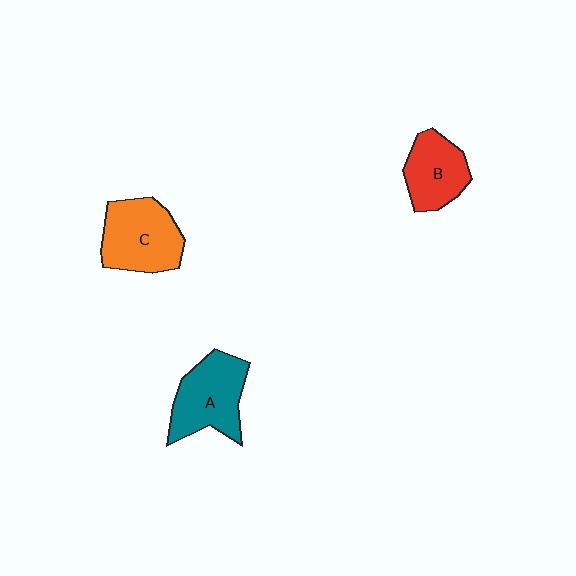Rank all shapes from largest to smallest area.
From largest to smallest: C (orange), A (teal), B (red).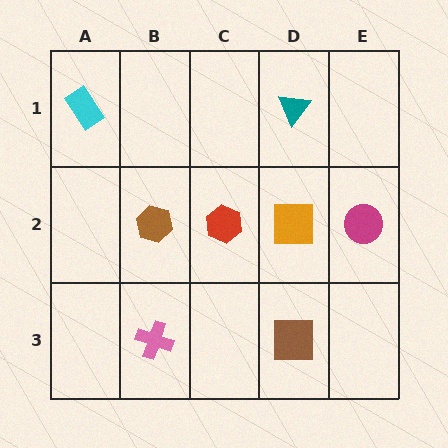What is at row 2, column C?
A red hexagon.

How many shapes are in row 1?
2 shapes.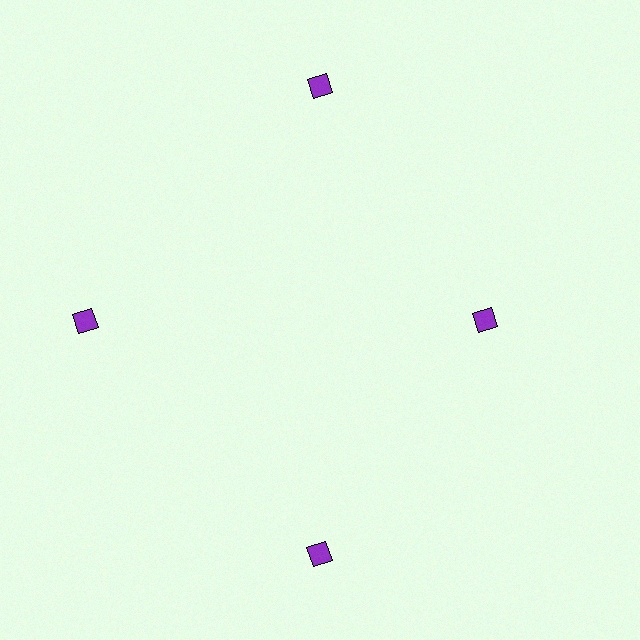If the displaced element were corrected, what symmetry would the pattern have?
It would have 4-fold rotational symmetry — the pattern would map onto itself every 90 degrees.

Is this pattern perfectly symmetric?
No. The 4 purple diamonds are arranged in a ring, but one element near the 3 o'clock position is pulled inward toward the center, breaking the 4-fold rotational symmetry.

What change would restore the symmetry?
The symmetry would be restored by moving it outward, back onto the ring so that all 4 diamonds sit at equal angles and equal distance from the center.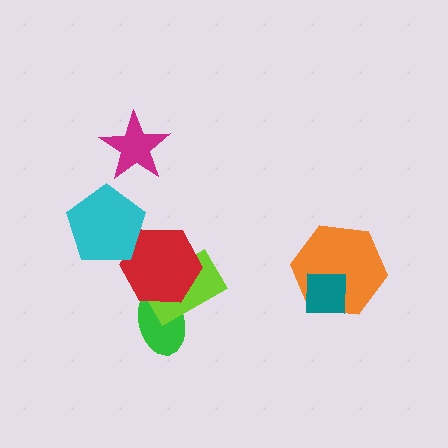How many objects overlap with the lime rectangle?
2 objects overlap with the lime rectangle.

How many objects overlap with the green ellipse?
2 objects overlap with the green ellipse.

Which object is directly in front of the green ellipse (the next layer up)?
The lime rectangle is directly in front of the green ellipse.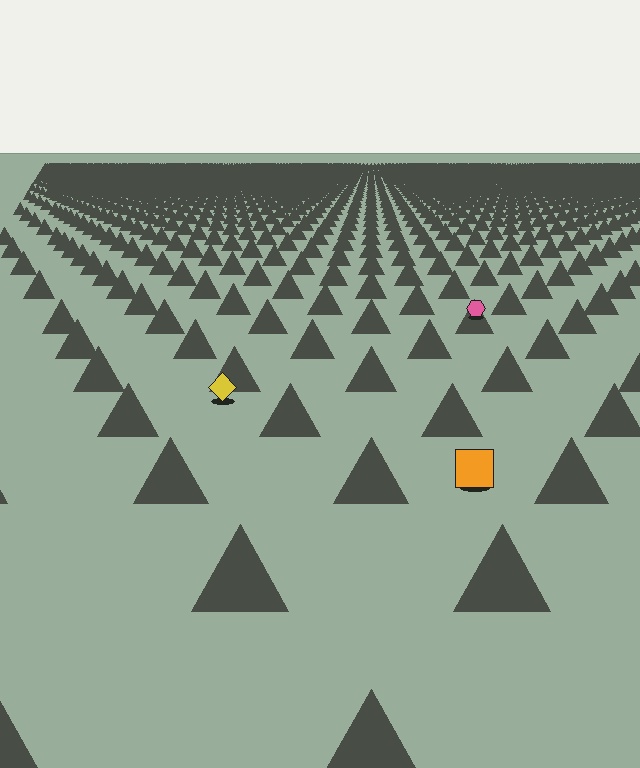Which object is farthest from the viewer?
The pink hexagon is farthest from the viewer. It appears smaller and the ground texture around it is denser.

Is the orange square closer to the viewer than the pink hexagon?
Yes. The orange square is closer — you can tell from the texture gradient: the ground texture is coarser near it.